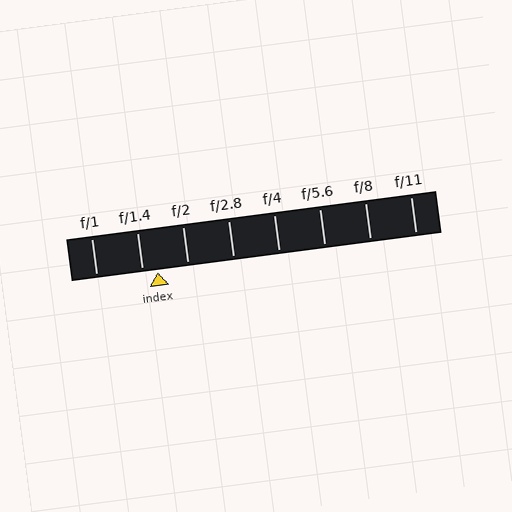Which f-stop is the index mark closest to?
The index mark is closest to f/1.4.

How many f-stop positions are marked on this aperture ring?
There are 8 f-stop positions marked.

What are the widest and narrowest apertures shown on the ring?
The widest aperture shown is f/1 and the narrowest is f/11.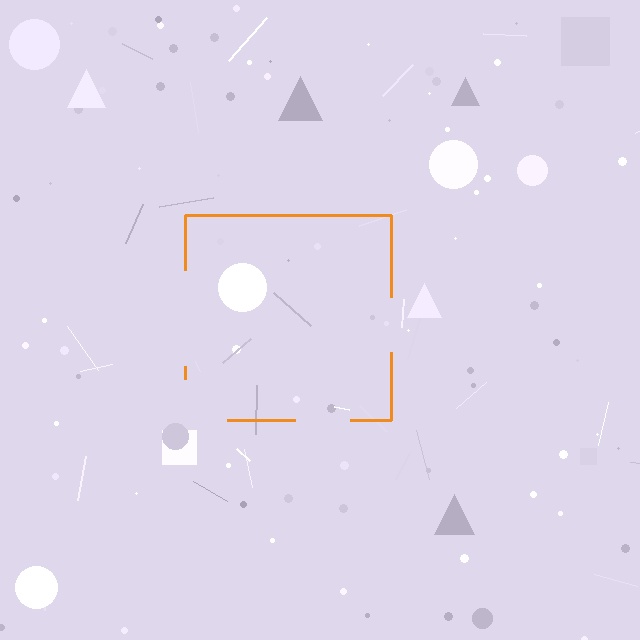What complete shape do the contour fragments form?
The contour fragments form a square.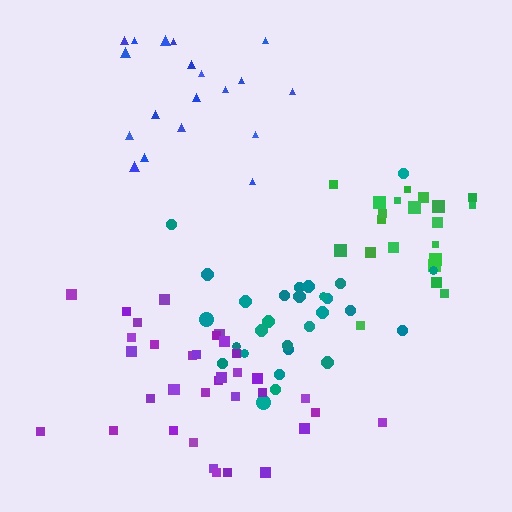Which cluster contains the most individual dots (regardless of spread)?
Purple (35).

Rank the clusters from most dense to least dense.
teal, green, purple, blue.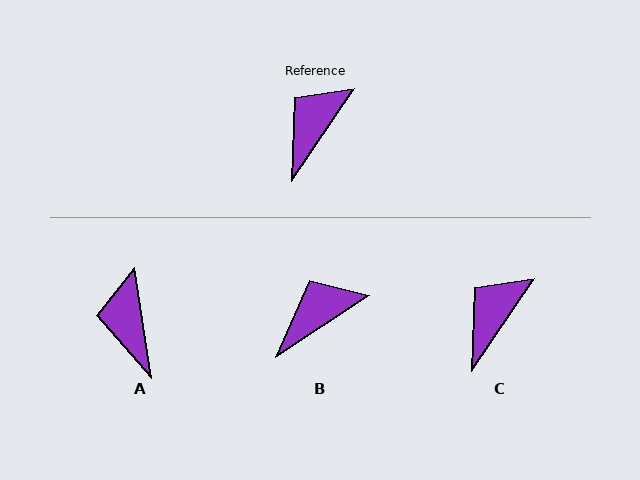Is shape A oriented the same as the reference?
No, it is off by about 43 degrees.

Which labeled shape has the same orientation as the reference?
C.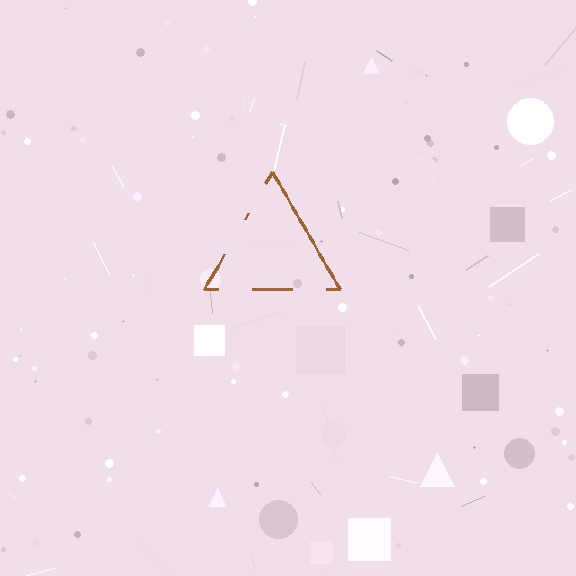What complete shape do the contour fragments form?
The contour fragments form a triangle.